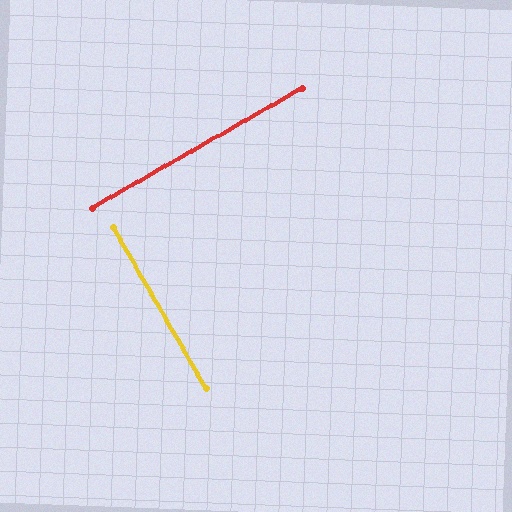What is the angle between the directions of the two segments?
Approximately 90 degrees.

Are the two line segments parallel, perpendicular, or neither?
Perpendicular — they meet at approximately 90°.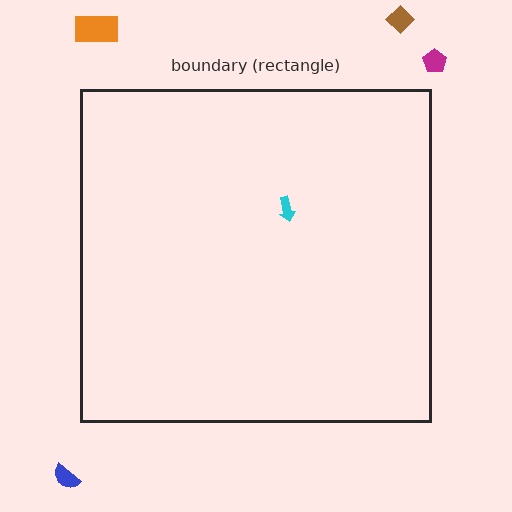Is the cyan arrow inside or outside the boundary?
Inside.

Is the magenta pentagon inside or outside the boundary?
Outside.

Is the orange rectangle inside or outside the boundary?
Outside.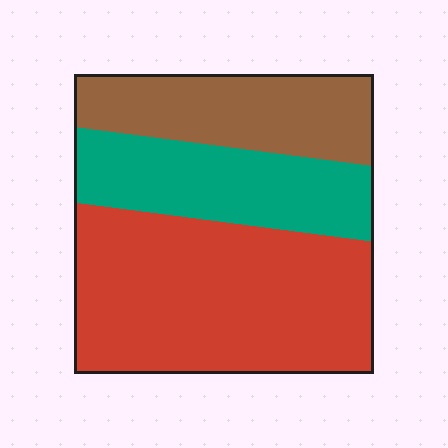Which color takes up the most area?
Red, at roughly 50%.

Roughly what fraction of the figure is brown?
Brown takes up about one quarter (1/4) of the figure.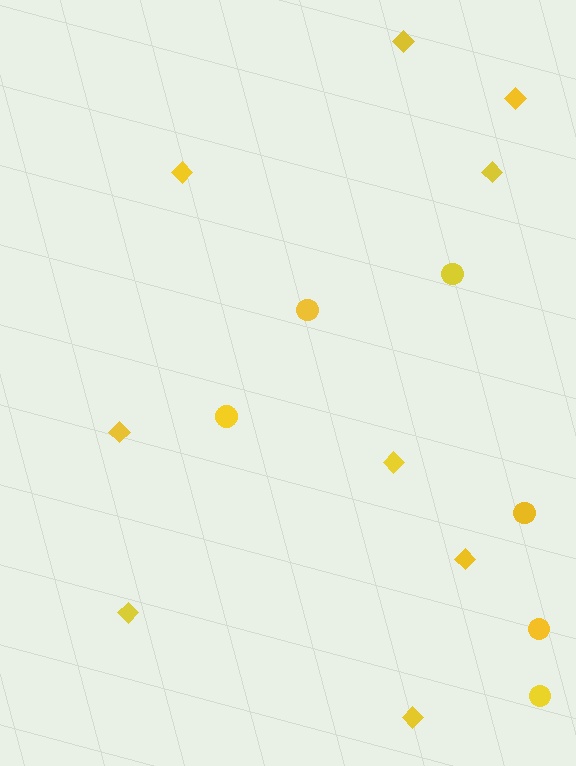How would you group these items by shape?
There are 2 groups: one group of diamonds (9) and one group of circles (6).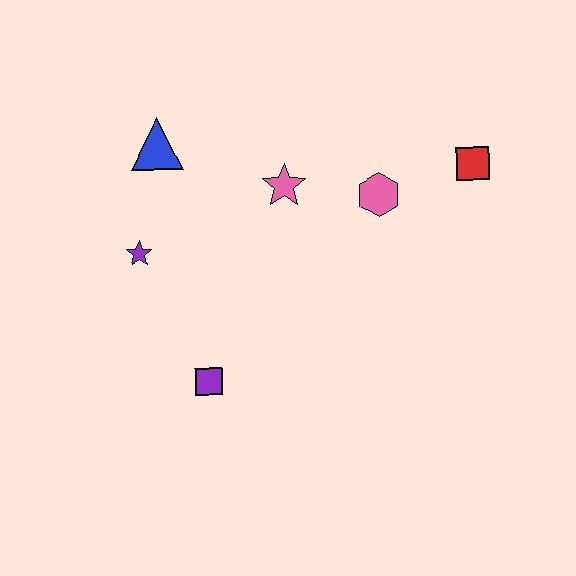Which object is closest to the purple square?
The purple star is closest to the purple square.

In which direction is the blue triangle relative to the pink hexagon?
The blue triangle is to the left of the pink hexagon.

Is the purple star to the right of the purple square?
No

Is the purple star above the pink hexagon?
No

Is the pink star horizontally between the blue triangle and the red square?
Yes